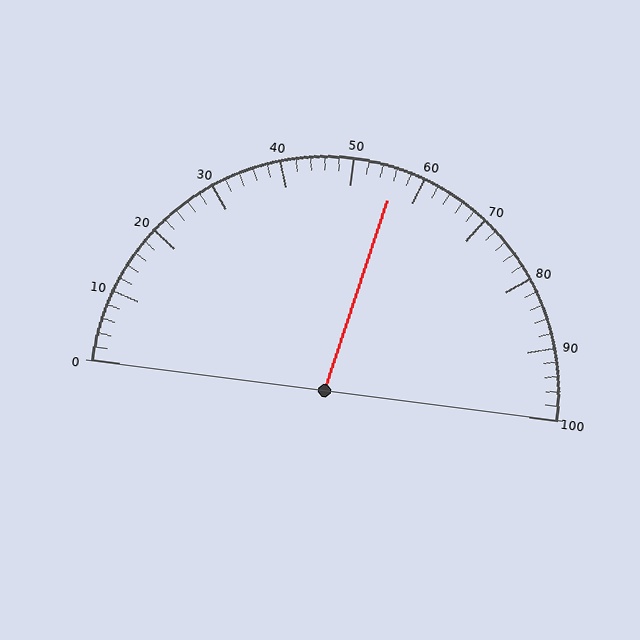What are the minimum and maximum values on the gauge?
The gauge ranges from 0 to 100.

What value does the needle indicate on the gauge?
The needle indicates approximately 56.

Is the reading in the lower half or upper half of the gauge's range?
The reading is in the upper half of the range (0 to 100).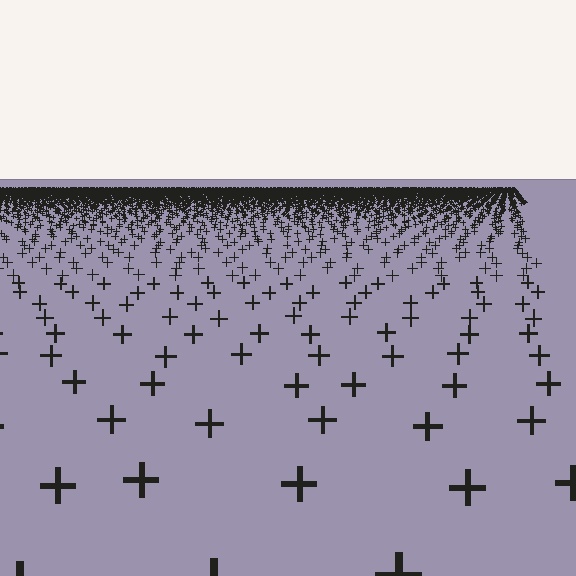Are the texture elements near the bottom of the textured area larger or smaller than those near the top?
Larger. Near the bottom, elements are closer to the viewer and appear at a bigger on-screen size.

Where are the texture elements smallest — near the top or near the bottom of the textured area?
Near the top.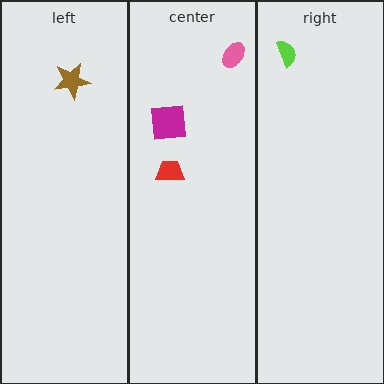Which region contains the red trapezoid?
The center region.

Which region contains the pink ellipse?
The center region.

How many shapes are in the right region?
1.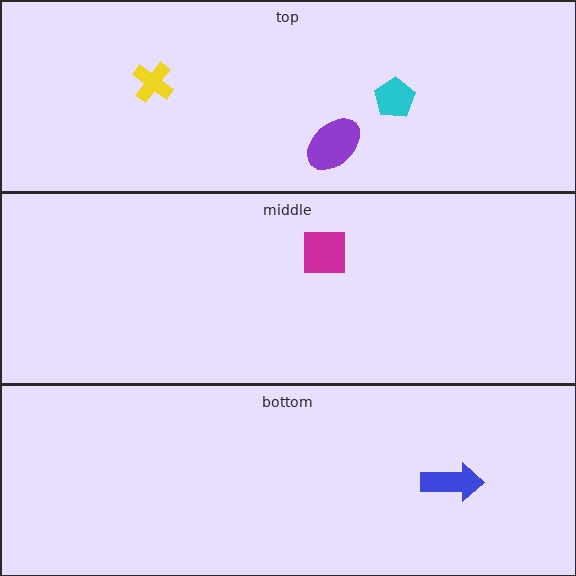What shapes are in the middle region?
The magenta square.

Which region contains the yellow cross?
The top region.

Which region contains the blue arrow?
The bottom region.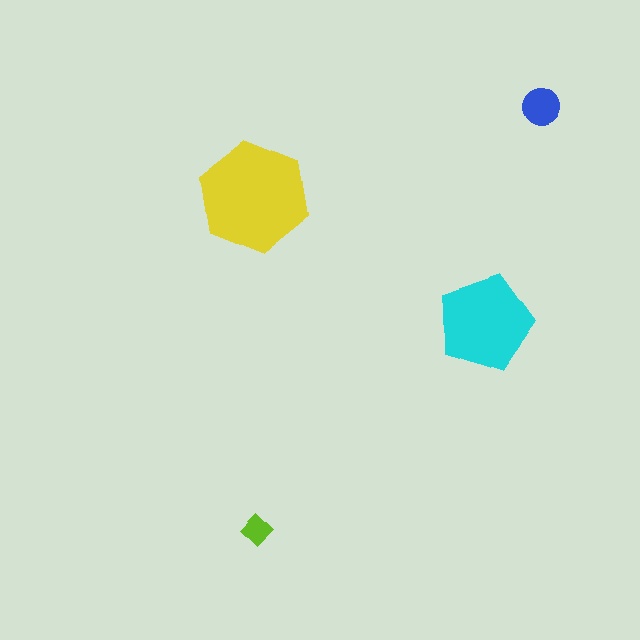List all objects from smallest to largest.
The lime diamond, the blue circle, the cyan pentagon, the yellow hexagon.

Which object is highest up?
The blue circle is topmost.